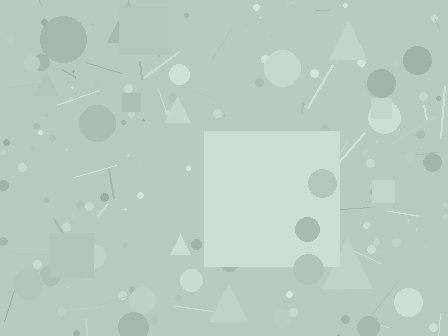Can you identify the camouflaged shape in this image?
The camouflaged shape is a square.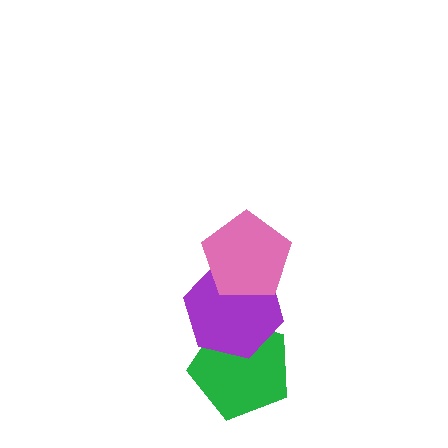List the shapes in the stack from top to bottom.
From top to bottom: the pink pentagon, the purple hexagon, the green pentagon.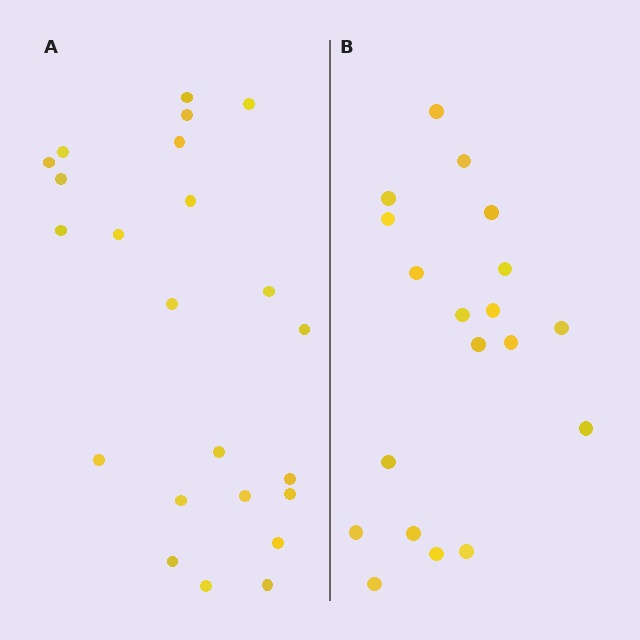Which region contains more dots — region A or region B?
Region A (the left region) has more dots.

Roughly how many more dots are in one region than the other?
Region A has about 4 more dots than region B.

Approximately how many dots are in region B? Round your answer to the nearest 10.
About 20 dots. (The exact count is 19, which rounds to 20.)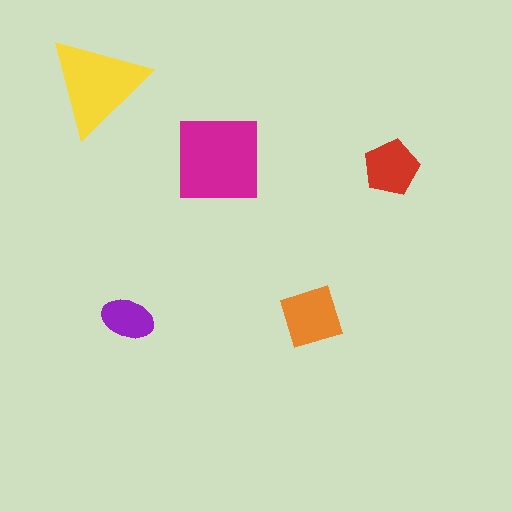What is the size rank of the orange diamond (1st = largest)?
3rd.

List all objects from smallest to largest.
The purple ellipse, the red pentagon, the orange diamond, the yellow triangle, the magenta square.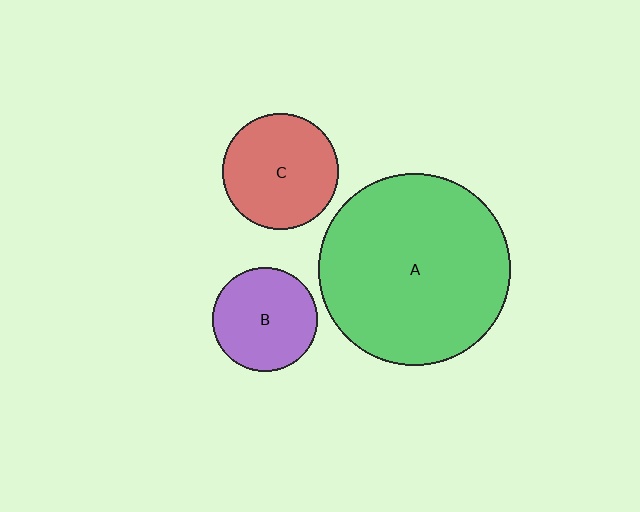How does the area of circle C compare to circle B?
Approximately 1.2 times.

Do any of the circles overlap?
No, none of the circles overlap.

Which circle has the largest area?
Circle A (green).